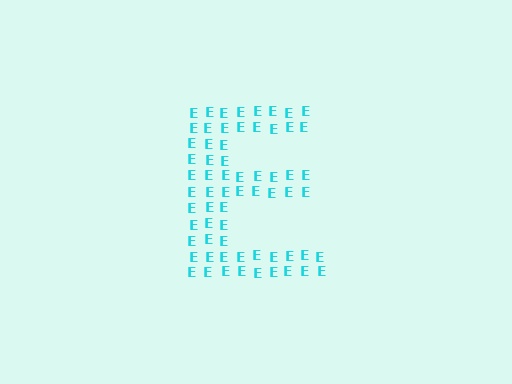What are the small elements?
The small elements are letter E's.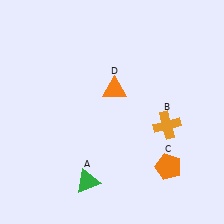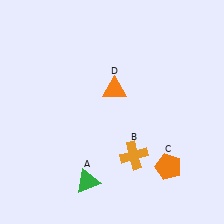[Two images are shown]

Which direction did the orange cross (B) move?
The orange cross (B) moved left.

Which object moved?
The orange cross (B) moved left.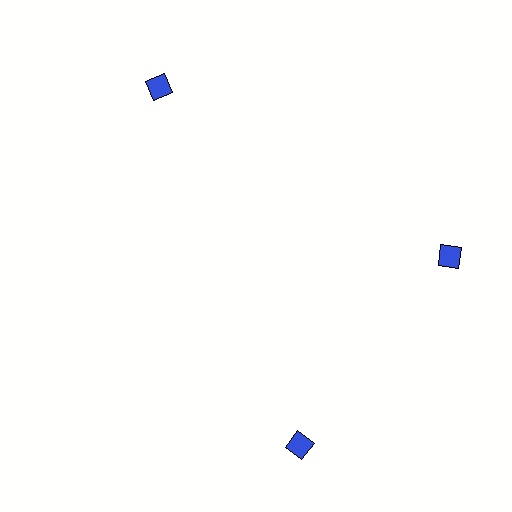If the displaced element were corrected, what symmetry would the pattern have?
It would have 3-fold rotational symmetry — the pattern would map onto itself every 120 degrees.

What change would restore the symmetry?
The symmetry would be restored by rotating it back into even spacing with its neighbors so that all 3 diamonds sit at equal angles and equal distance from the center.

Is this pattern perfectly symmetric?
No. The 3 blue diamonds are arranged in a ring, but one element near the 7 o'clock position is rotated out of alignment along the ring, breaking the 3-fold rotational symmetry.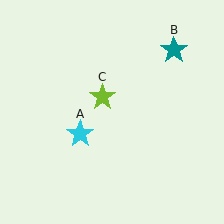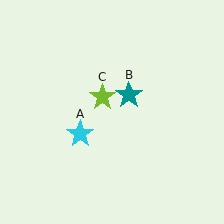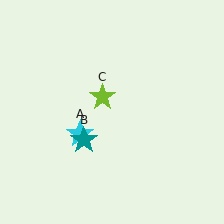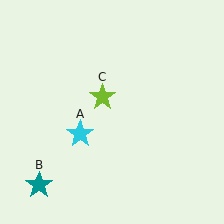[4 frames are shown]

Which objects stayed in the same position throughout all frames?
Cyan star (object A) and lime star (object C) remained stationary.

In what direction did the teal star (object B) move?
The teal star (object B) moved down and to the left.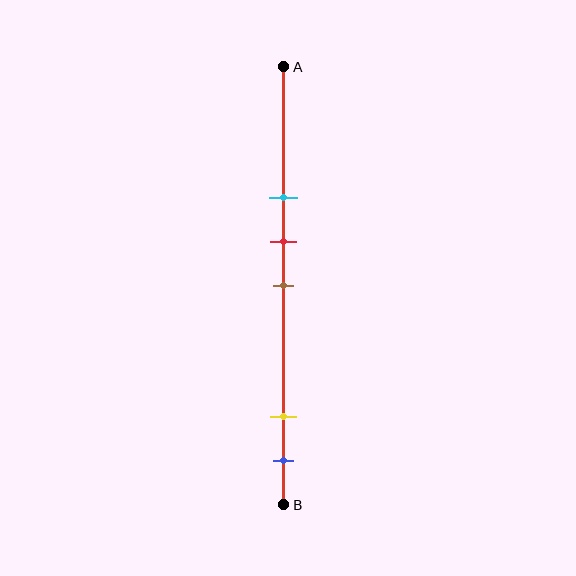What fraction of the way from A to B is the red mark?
The red mark is approximately 40% (0.4) of the way from A to B.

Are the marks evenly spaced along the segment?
No, the marks are not evenly spaced.